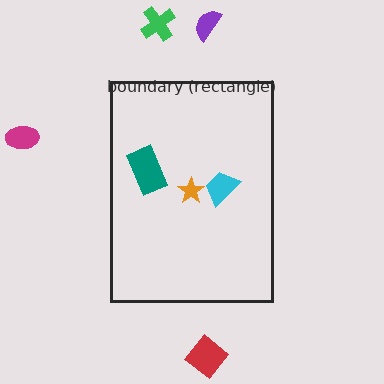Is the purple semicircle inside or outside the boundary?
Outside.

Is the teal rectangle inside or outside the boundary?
Inside.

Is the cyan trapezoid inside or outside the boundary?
Inside.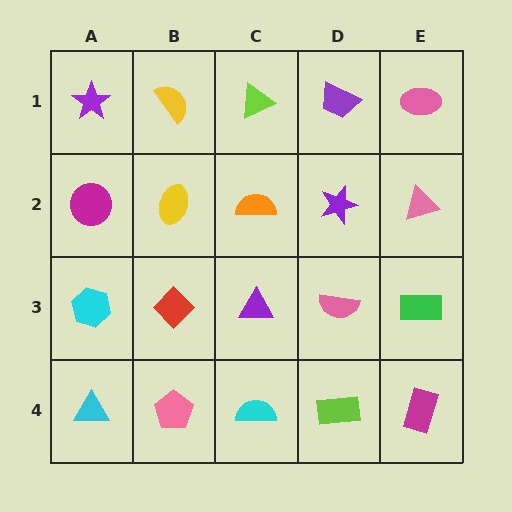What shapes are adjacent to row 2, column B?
A yellow semicircle (row 1, column B), a red diamond (row 3, column B), a magenta circle (row 2, column A), an orange semicircle (row 2, column C).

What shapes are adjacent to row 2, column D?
A purple trapezoid (row 1, column D), a pink semicircle (row 3, column D), an orange semicircle (row 2, column C), a pink triangle (row 2, column E).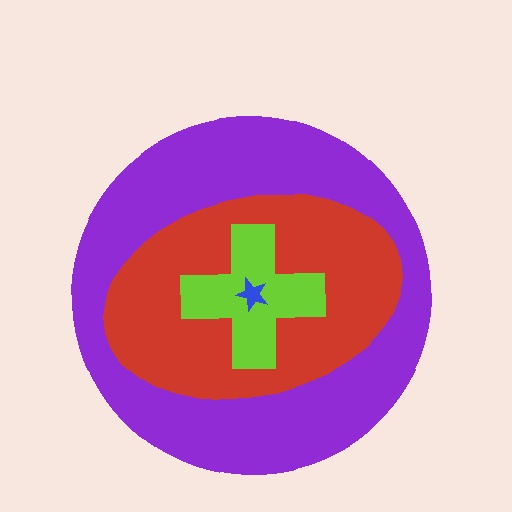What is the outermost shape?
The purple circle.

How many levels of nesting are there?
4.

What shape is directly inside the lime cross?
The blue star.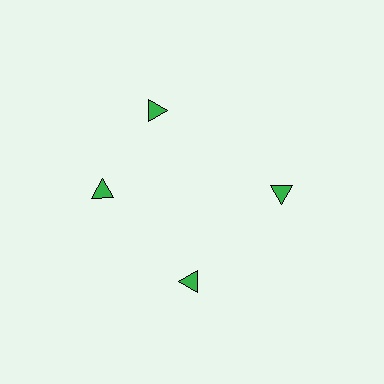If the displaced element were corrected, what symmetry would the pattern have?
It would have 4-fold rotational symmetry — the pattern would map onto itself every 90 degrees.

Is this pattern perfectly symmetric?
No. The 4 green triangles are arranged in a ring, but one element near the 12 o'clock position is rotated out of alignment along the ring, breaking the 4-fold rotational symmetry.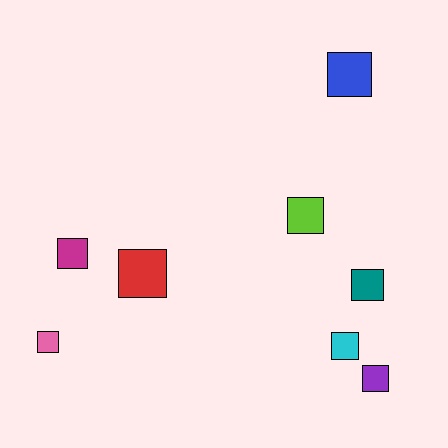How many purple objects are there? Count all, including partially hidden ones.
There is 1 purple object.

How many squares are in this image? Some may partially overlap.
There are 8 squares.